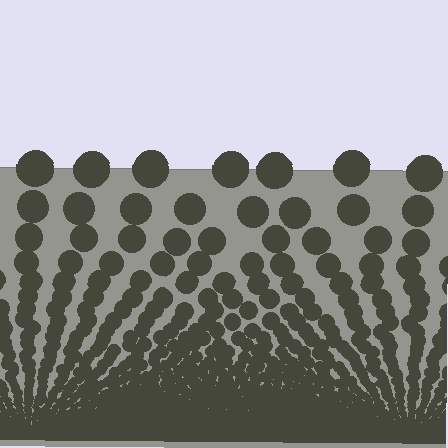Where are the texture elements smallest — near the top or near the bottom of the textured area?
Near the bottom.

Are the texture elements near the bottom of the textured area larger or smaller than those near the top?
Smaller. The gradient is inverted — elements near the bottom are smaller and denser.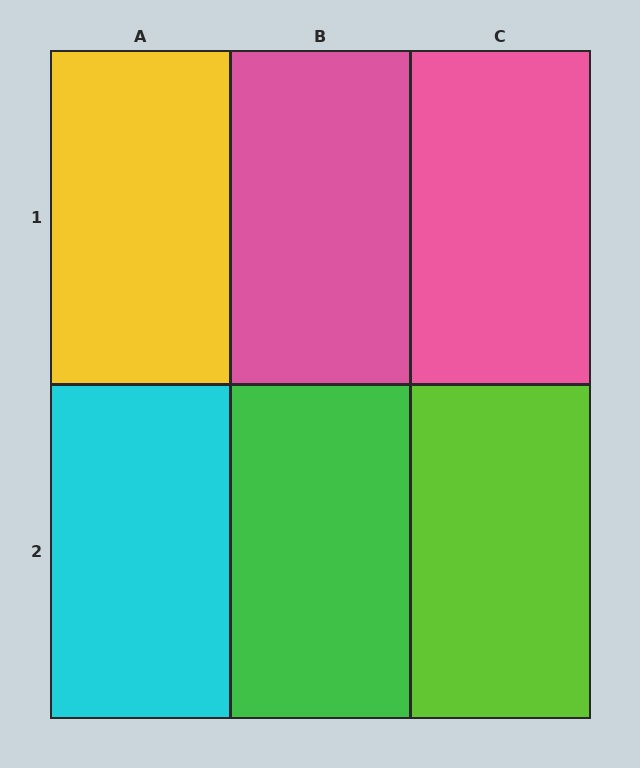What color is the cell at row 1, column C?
Pink.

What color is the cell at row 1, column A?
Yellow.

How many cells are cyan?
1 cell is cyan.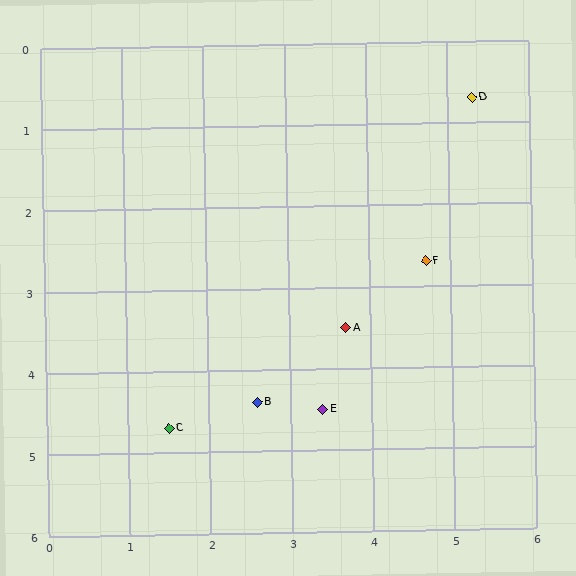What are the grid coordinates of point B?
Point B is at approximately (2.6, 4.4).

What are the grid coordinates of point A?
Point A is at approximately (3.7, 3.5).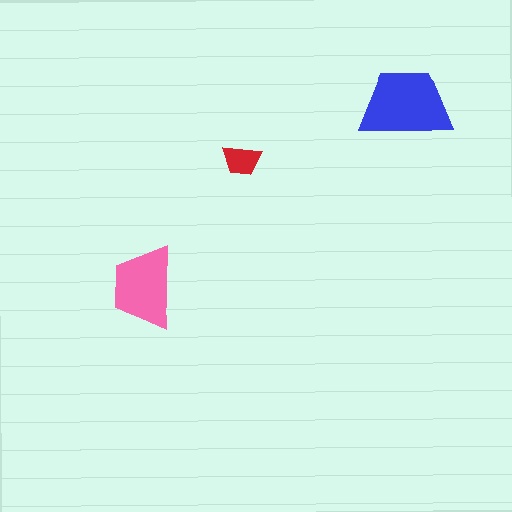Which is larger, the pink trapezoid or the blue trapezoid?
The blue one.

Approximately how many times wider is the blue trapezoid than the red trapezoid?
About 2.5 times wider.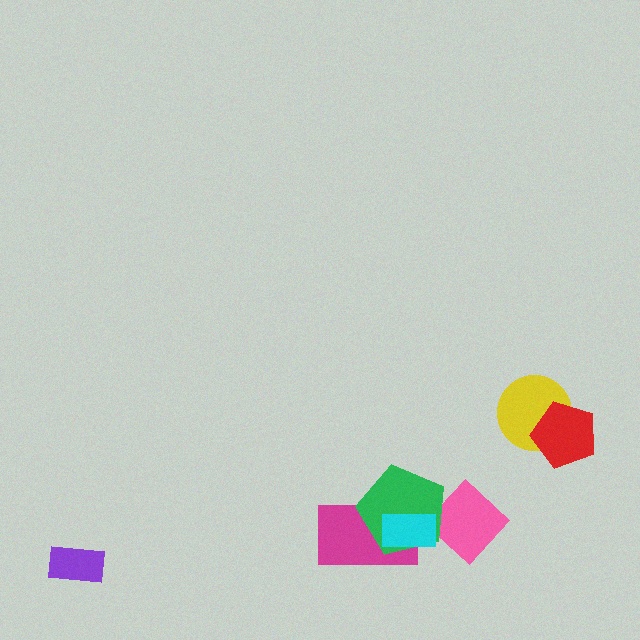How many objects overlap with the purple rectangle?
0 objects overlap with the purple rectangle.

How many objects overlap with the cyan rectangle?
3 objects overlap with the cyan rectangle.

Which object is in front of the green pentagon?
The cyan rectangle is in front of the green pentagon.